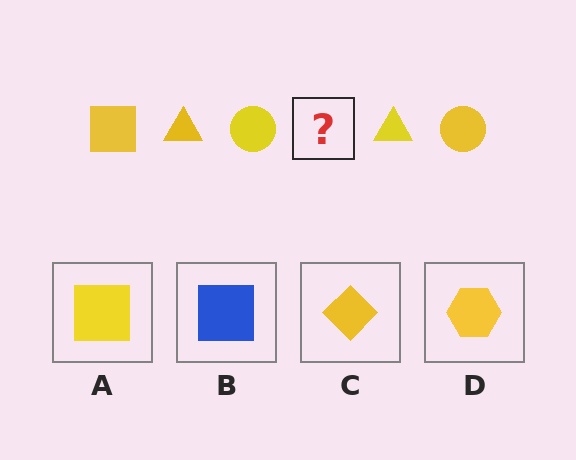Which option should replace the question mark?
Option A.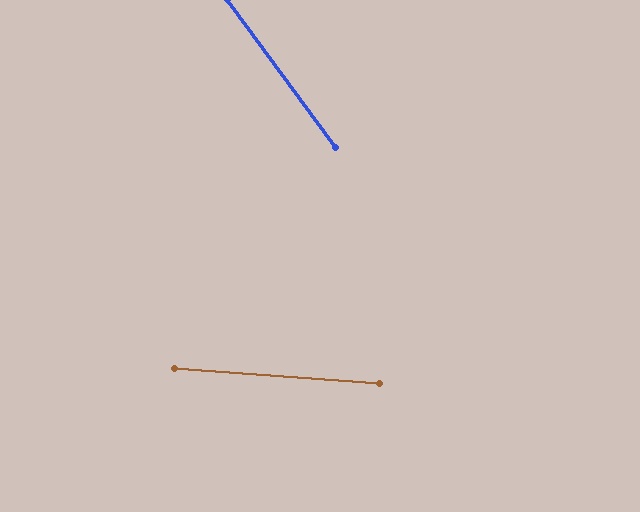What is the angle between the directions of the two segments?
Approximately 50 degrees.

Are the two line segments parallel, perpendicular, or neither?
Neither parallel nor perpendicular — they differ by about 50°.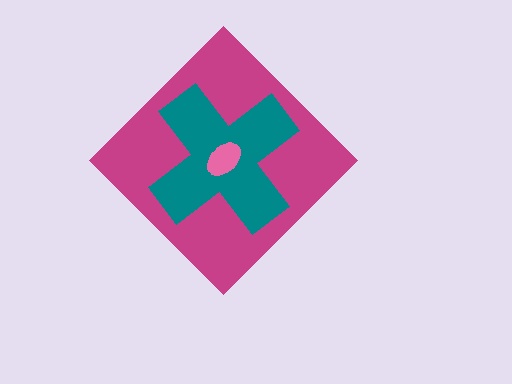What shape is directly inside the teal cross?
The pink ellipse.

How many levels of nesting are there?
3.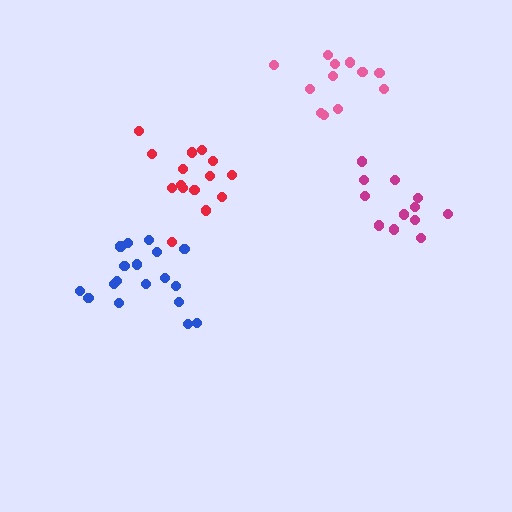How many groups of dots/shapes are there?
There are 4 groups.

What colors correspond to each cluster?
The clusters are colored: magenta, blue, red, pink.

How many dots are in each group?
Group 1: 12 dots, Group 2: 18 dots, Group 3: 15 dots, Group 4: 12 dots (57 total).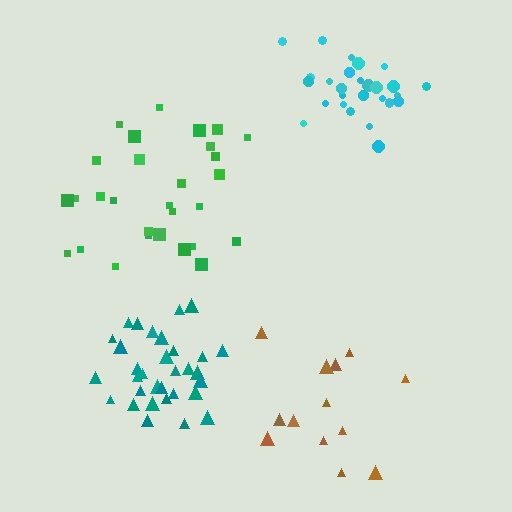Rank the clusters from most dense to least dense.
cyan, teal, green, brown.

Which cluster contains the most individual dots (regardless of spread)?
Teal (32).